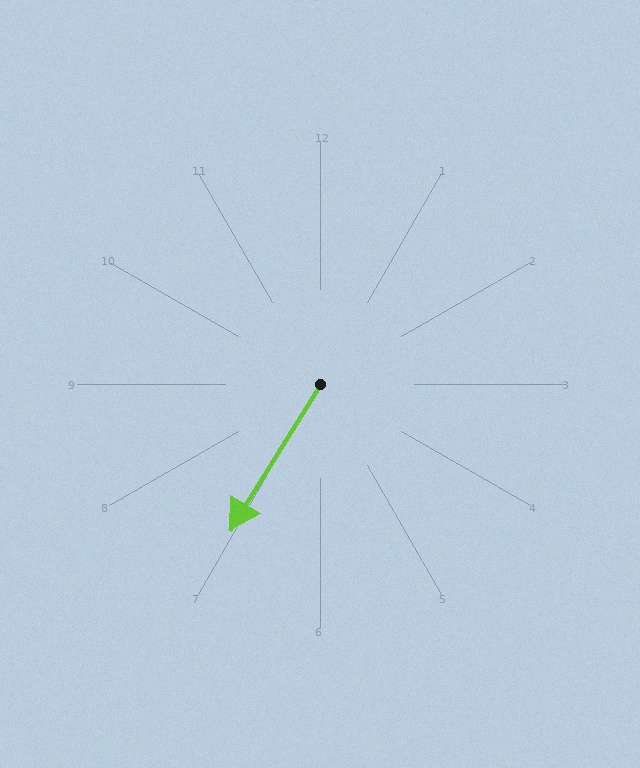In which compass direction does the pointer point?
Southwest.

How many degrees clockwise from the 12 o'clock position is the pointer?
Approximately 212 degrees.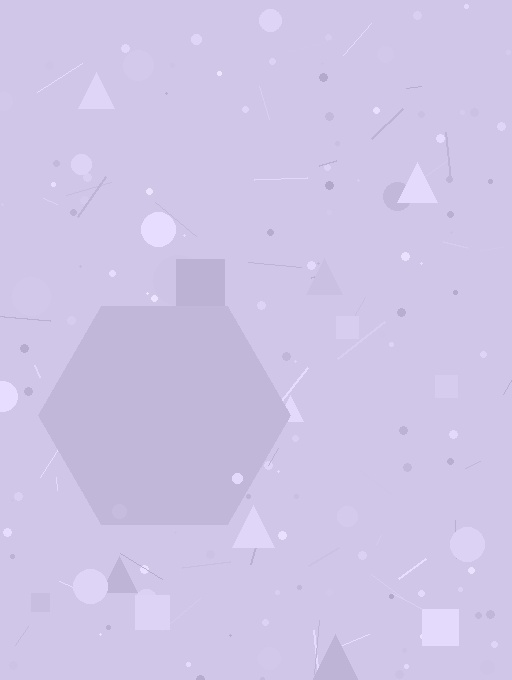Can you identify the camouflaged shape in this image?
The camouflaged shape is a hexagon.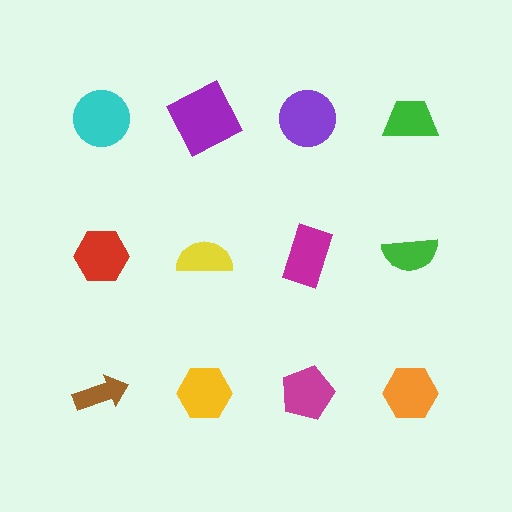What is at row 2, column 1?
A red hexagon.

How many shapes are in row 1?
4 shapes.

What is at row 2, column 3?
A magenta rectangle.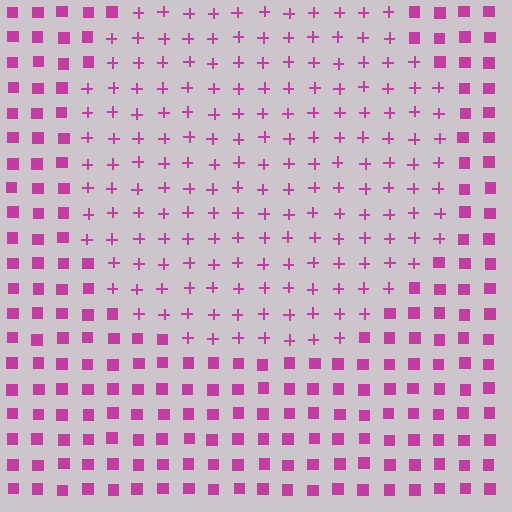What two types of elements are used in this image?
The image uses plus signs inside the circle region and squares outside it.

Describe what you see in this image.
The image is filled with small magenta elements arranged in a uniform grid. A circle-shaped region contains plus signs, while the surrounding area contains squares. The boundary is defined purely by the change in element shape.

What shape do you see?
I see a circle.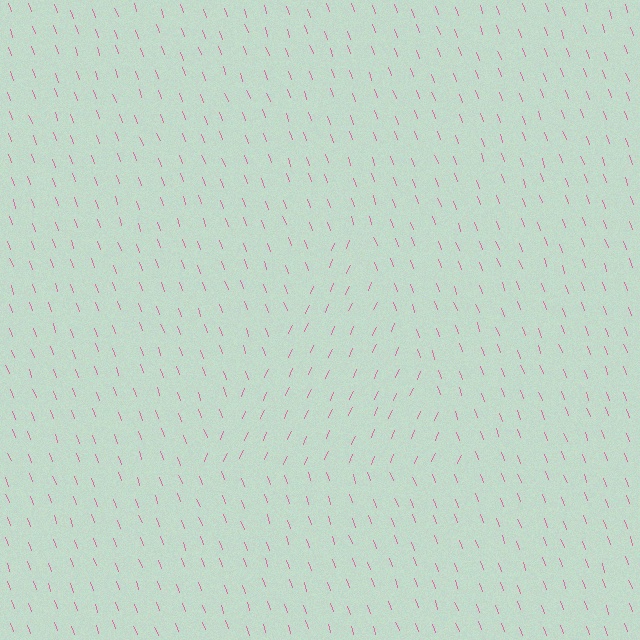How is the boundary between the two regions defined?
The boundary is defined purely by a change in line orientation (approximately 45 degrees difference). All lines are the same color and thickness.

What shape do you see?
I see a triangle.